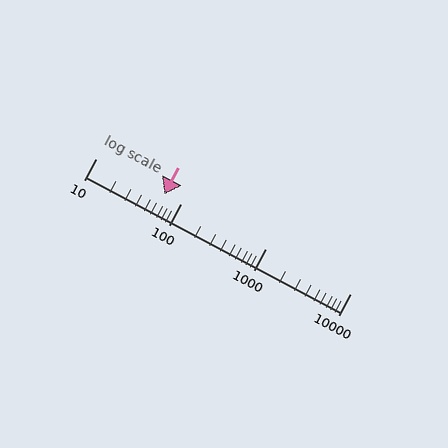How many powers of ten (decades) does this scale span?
The scale spans 3 decades, from 10 to 10000.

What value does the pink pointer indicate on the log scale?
The pointer indicates approximately 64.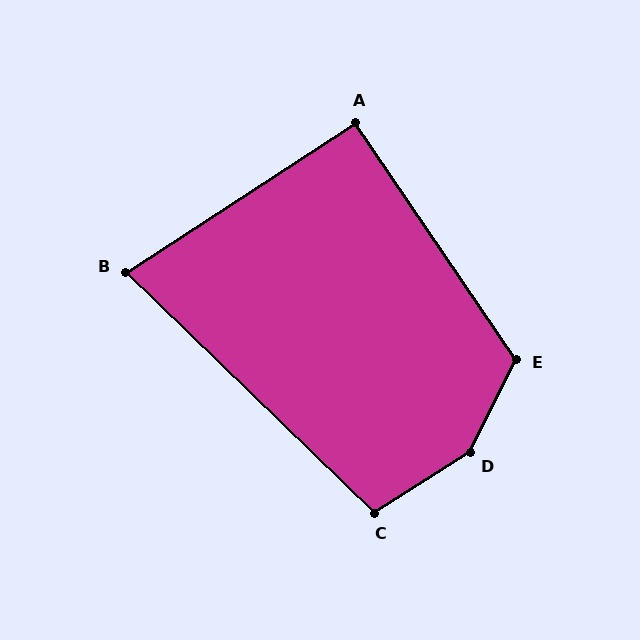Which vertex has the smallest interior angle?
B, at approximately 77 degrees.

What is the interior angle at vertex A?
Approximately 91 degrees (approximately right).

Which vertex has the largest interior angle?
D, at approximately 149 degrees.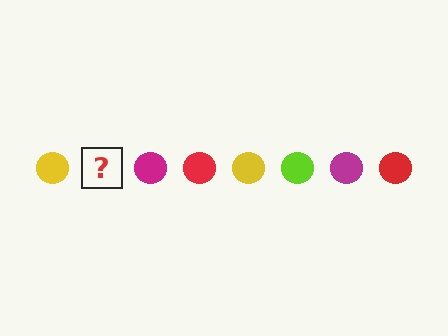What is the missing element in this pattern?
The missing element is a lime circle.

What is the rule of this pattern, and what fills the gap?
The rule is that the pattern cycles through yellow, lime, magenta, red circles. The gap should be filled with a lime circle.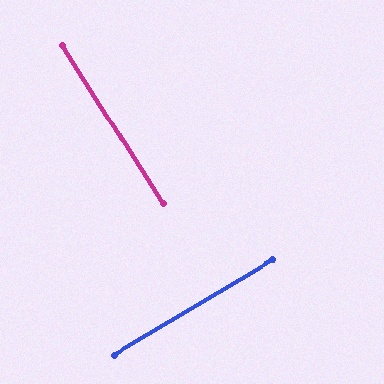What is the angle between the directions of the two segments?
Approximately 88 degrees.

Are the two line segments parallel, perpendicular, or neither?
Perpendicular — they meet at approximately 88°.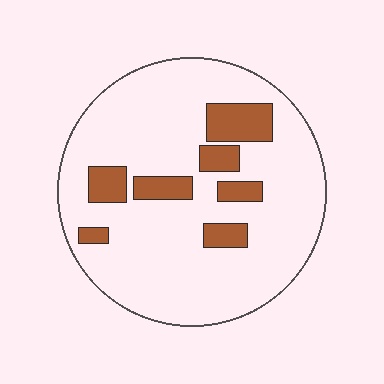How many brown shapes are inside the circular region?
7.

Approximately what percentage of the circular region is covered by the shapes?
Approximately 15%.